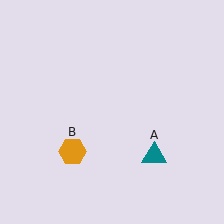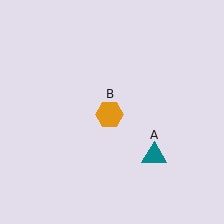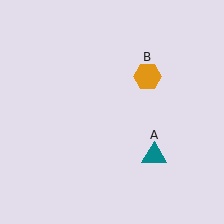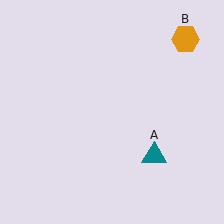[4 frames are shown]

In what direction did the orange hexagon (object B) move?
The orange hexagon (object B) moved up and to the right.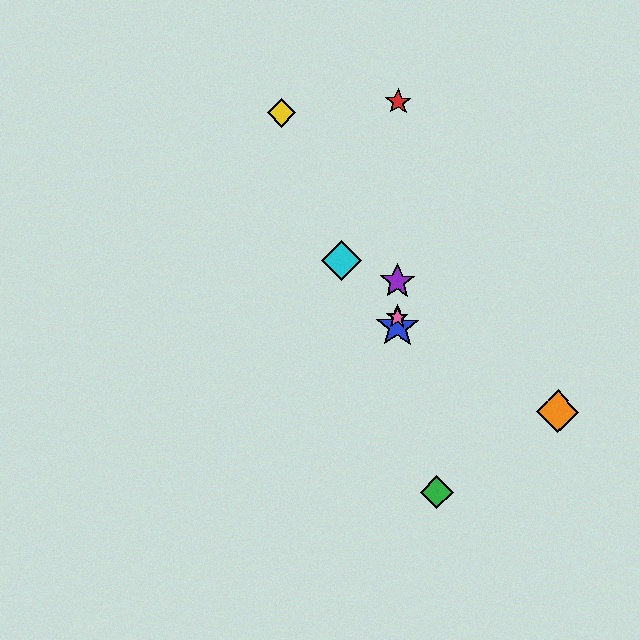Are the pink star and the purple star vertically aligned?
Yes, both are at x≈397.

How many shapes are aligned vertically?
4 shapes (the red star, the blue star, the purple star, the pink star) are aligned vertically.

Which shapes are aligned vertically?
The red star, the blue star, the purple star, the pink star are aligned vertically.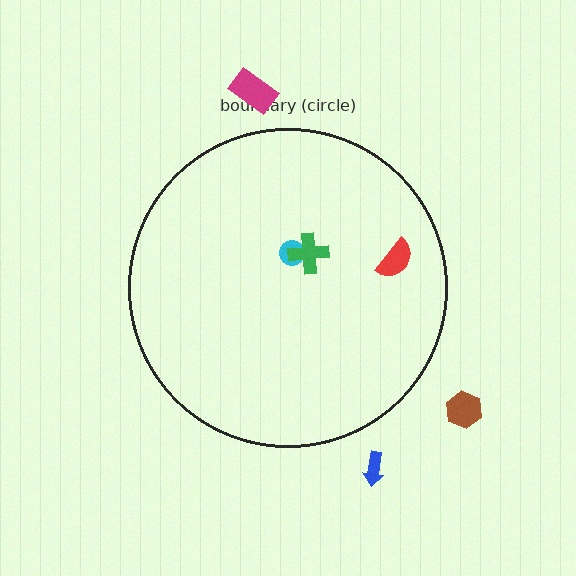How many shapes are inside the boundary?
3 inside, 3 outside.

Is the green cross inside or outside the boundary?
Inside.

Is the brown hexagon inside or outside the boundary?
Outside.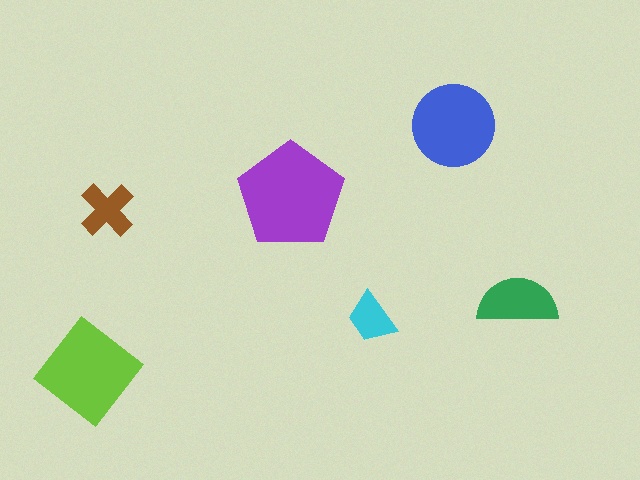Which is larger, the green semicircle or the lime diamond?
The lime diamond.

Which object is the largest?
The purple pentagon.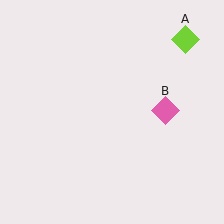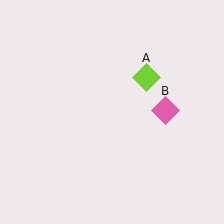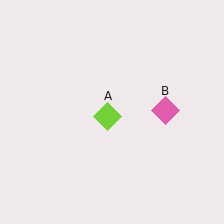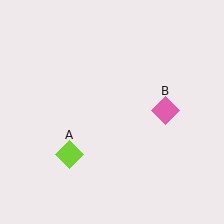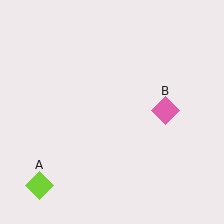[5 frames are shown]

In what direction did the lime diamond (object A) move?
The lime diamond (object A) moved down and to the left.